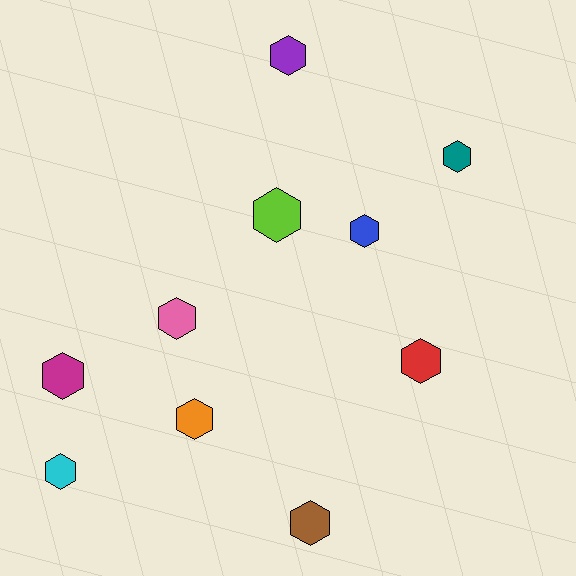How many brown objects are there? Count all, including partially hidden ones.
There is 1 brown object.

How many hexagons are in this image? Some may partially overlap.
There are 10 hexagons.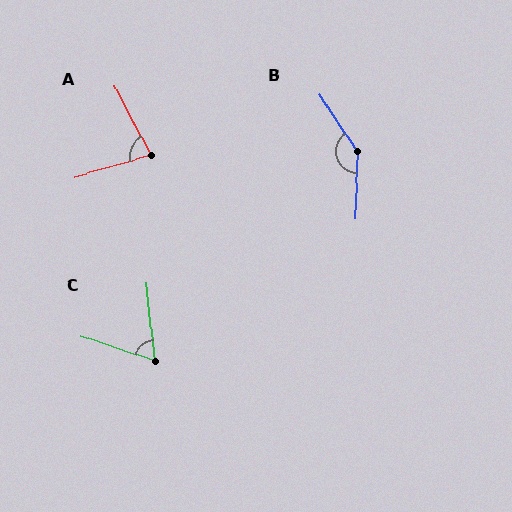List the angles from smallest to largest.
C (65°), A (79°), B (144°).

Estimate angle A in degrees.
Approximately 79 degrees.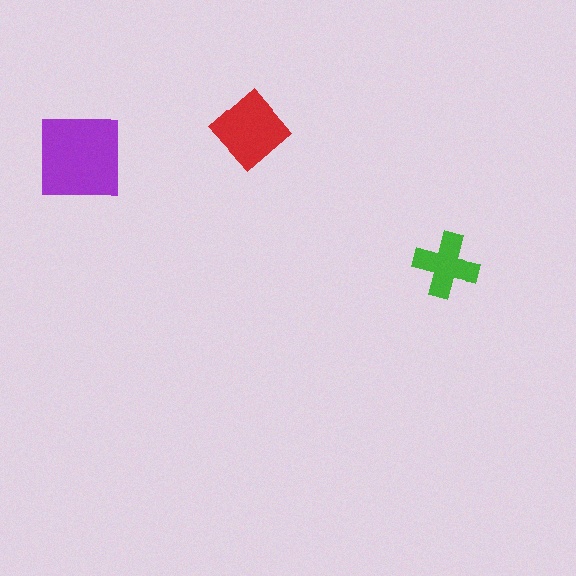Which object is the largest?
The purple square.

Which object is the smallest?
The green cross.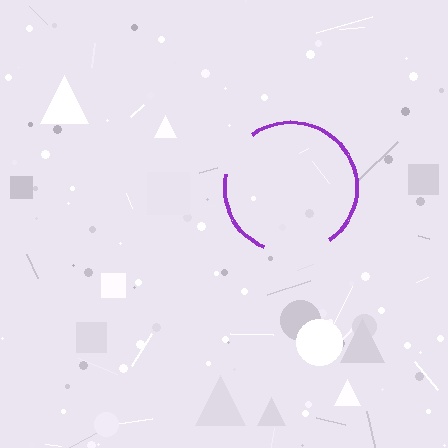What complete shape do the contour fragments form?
The contour fragments form a circle.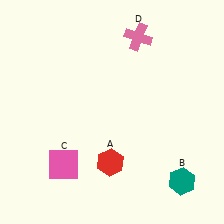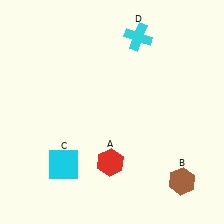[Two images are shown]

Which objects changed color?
B changed from teal to brown. C changed from pink to cyan. D changed from pink to cyan.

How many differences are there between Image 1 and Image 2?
There are 3 differences between the two images.